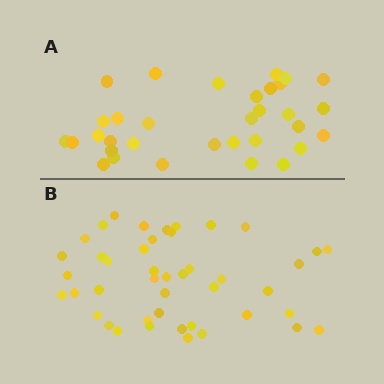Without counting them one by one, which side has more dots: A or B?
Region B (the bottom region) has more dots.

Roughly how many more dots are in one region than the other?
Region B has roughly 12 or so more dots than region A.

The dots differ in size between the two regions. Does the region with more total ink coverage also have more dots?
No. Region A has more total ink coverage because its dots are larger, but region B actually contains more individual dots. Total area can be misleading — the number of items is what matters here.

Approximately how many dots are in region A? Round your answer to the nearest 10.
About 30 dots. (The exact count is 33, which rounds to 30.)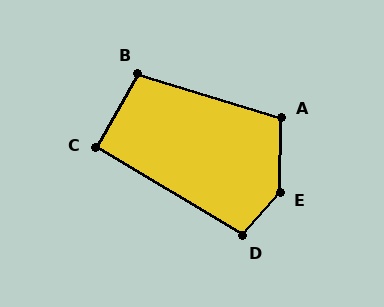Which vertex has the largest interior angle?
E, at approximately 140 degrees.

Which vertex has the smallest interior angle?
C, at approximately 91 degrees.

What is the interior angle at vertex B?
Approximately 103 degrees (obtuse).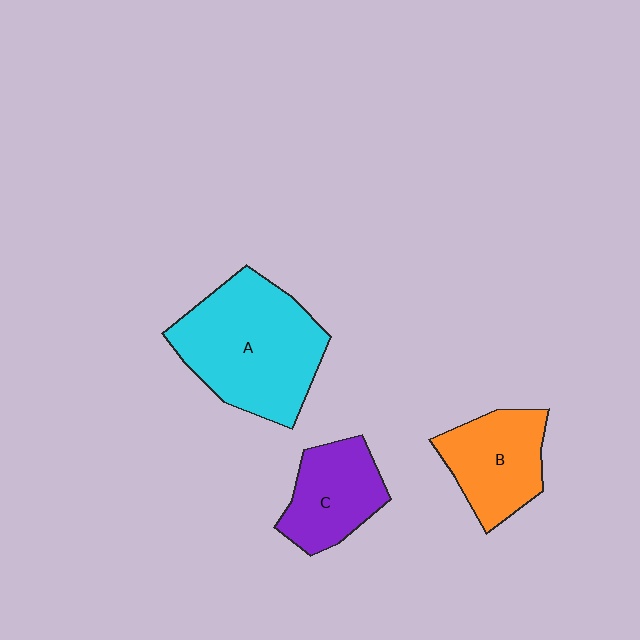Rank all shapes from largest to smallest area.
From largest to smallest: A (cyan), B (orange), C (purple).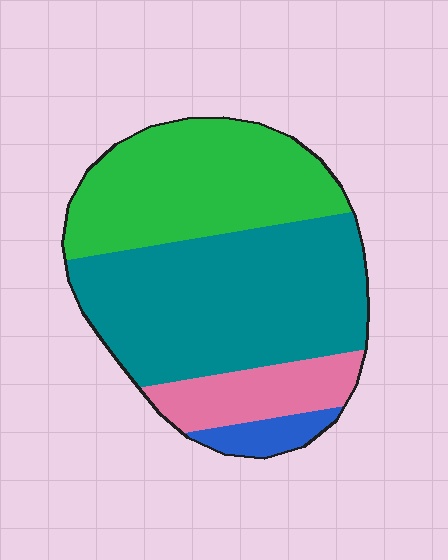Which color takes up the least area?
Blue, at roughly 5%.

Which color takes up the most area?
Teal, at roughly 45%.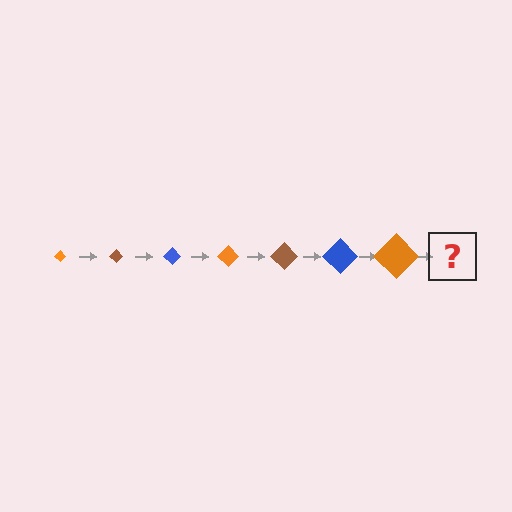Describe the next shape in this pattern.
It should be a brown diamond, larger than the previous one.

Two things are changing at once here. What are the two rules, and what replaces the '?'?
The two rules are that the diamond grows larger each step and the color cycles through orange, brown, and blue. The '?' should be a brown diamond, larger than the previous one.